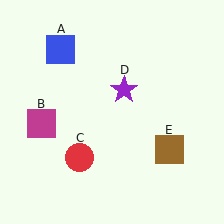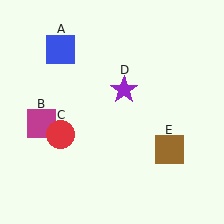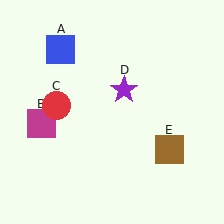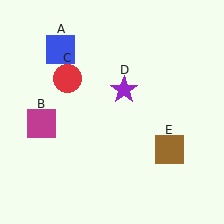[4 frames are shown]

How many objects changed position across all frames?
1 object changed position: red circle (object C).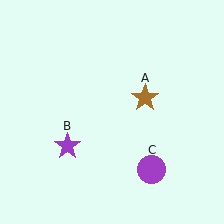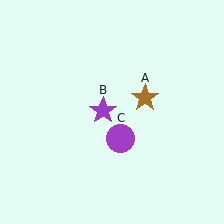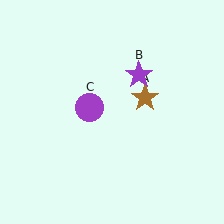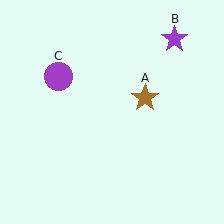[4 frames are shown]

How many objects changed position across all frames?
2 objects changed position: purple star (object B), purple circle (object C).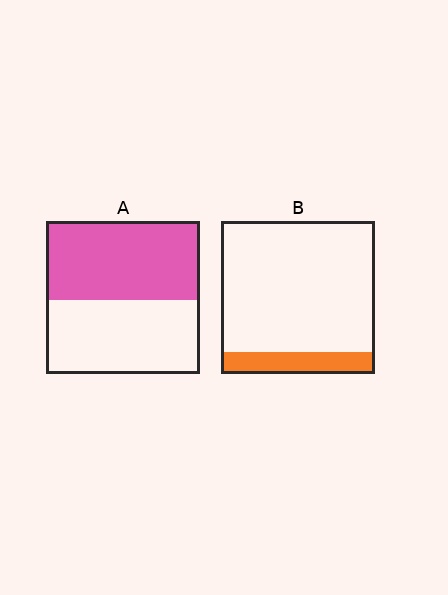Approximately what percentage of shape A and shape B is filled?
A is approximately 50% and B is approximately 15%.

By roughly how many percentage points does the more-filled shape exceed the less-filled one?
By roughly 35 percentage points (A over B).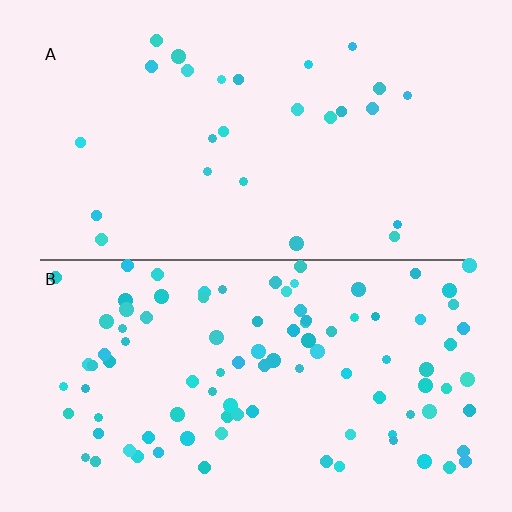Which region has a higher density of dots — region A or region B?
B (the bottom).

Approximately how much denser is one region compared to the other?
Approximately 3.7× — region B over region A.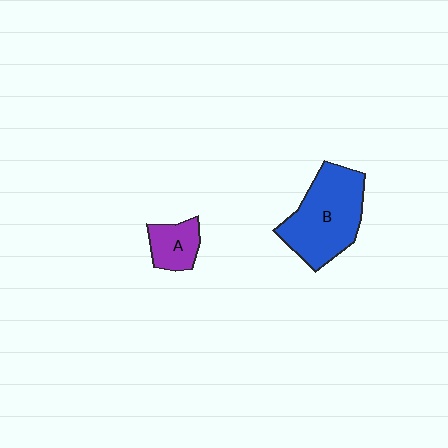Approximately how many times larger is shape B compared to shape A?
Approximately 2.6 times.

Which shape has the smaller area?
Shape A (purple).